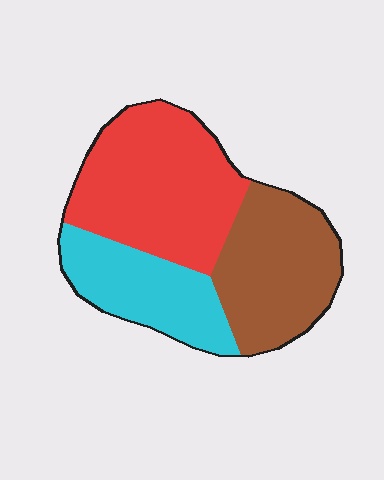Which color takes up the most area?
Red, at roughly 45%.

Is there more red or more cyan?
Red.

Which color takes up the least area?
Cyan, at roughly 25%.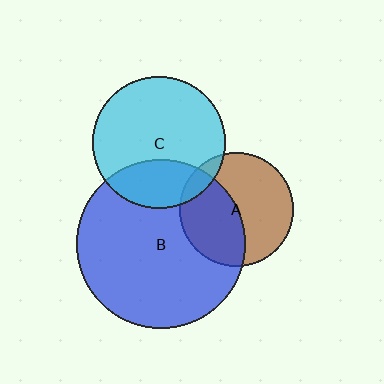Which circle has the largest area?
Circle B (blue).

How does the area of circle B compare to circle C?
Approximately 1.6 times.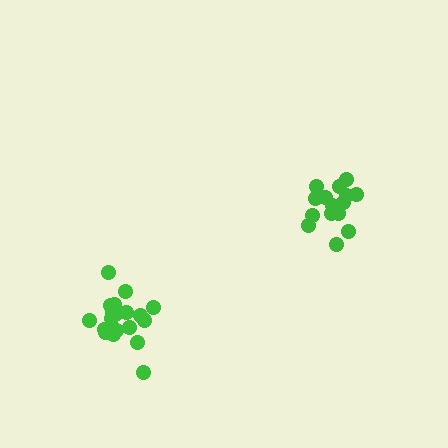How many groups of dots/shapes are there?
There are 2 groups.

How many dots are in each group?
Group 1: 15 dots, Group 2: 19 dots (34 total).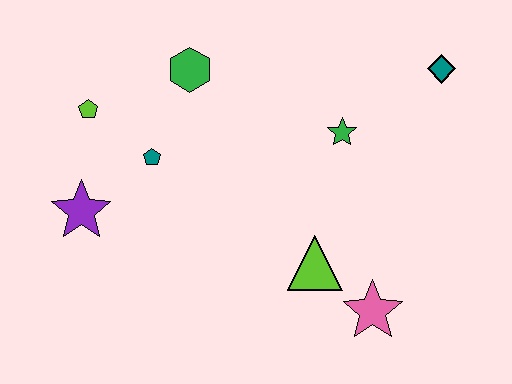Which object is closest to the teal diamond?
The green star is closest to the teal diamond.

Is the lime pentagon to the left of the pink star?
Yes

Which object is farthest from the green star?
The purple star is farthest from the green star.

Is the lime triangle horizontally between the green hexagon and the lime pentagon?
No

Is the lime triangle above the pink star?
Yes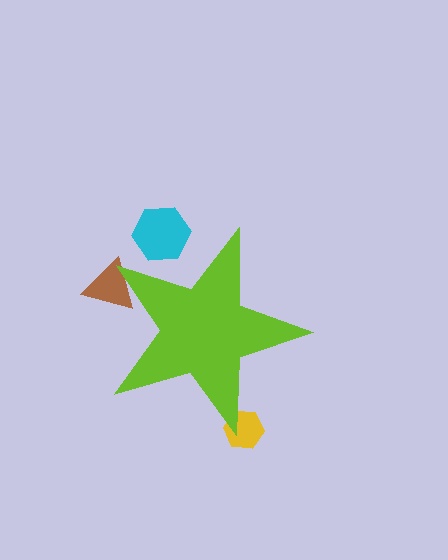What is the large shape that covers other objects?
A lime star.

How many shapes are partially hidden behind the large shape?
3 shapes are partially hidden.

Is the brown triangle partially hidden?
Yes, the brown triangle is partially hidden behind the lime star.